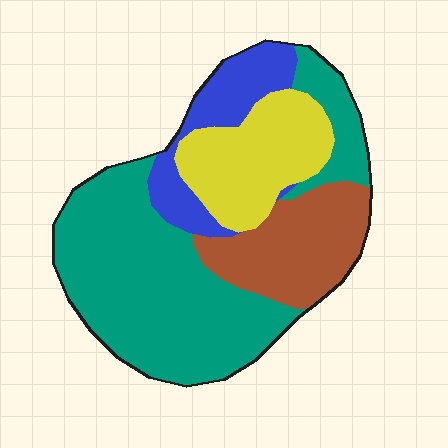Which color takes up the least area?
Blue, at roughly 15%.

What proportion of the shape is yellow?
Yellow covers roughly 20% of the shape.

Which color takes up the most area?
Teal, at roughly 50%.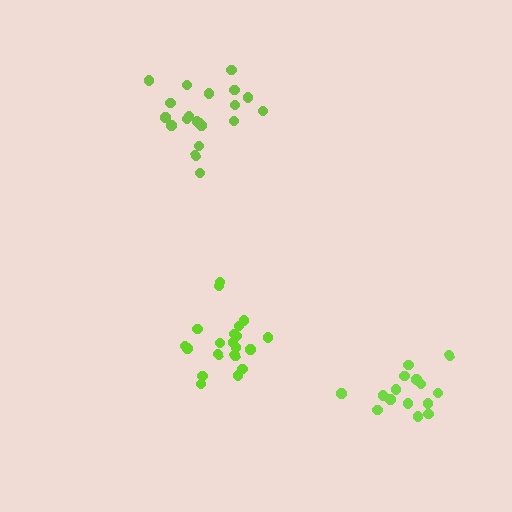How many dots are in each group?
Group 1: 20 dots, Group 2: 20 dots, Group 3: 15 dots (55 total).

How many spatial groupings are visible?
There are 3 spatial groupings.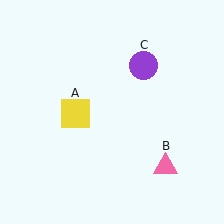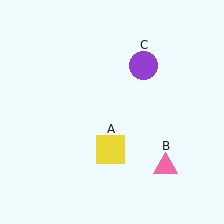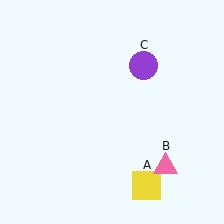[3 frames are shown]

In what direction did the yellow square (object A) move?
The yellow square (object A) moved down and to the right.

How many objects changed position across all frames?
1 object changed position: yellow square (object A).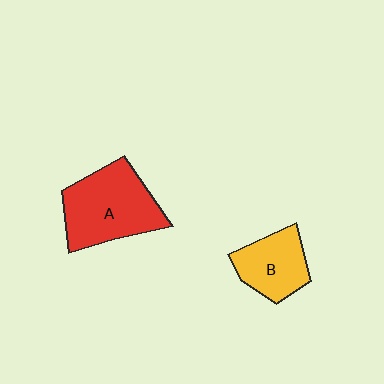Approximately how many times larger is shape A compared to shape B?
Approximately 1.6 times.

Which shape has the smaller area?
Shape B (yellow).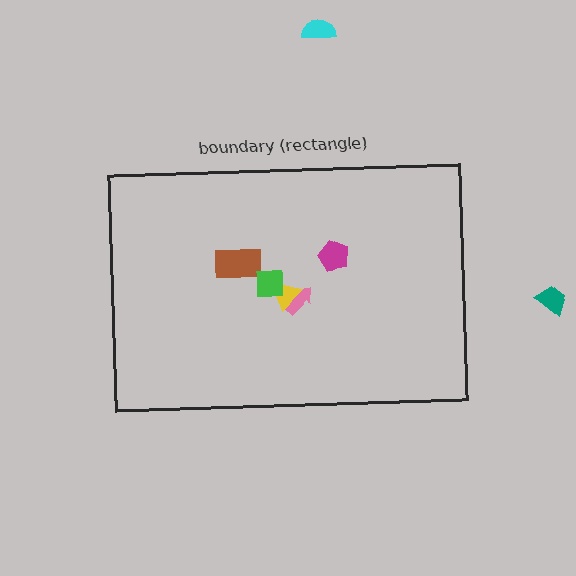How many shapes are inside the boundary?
5 inside, 2 outside.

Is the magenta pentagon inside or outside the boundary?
Inside.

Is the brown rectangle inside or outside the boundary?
Inside.